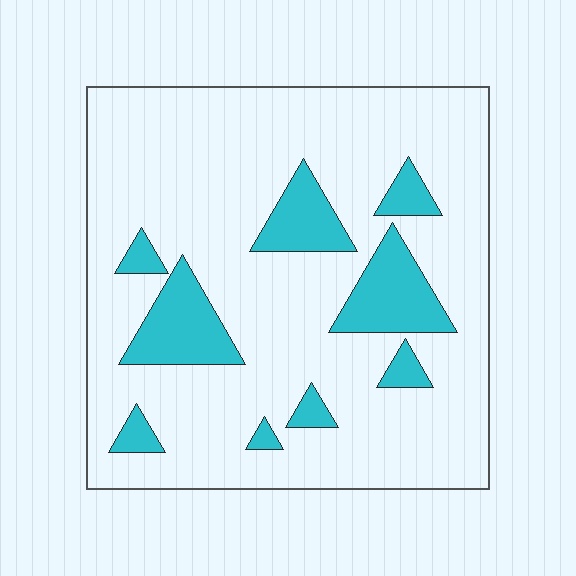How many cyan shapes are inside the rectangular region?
9.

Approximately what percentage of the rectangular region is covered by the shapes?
Approximately 15%.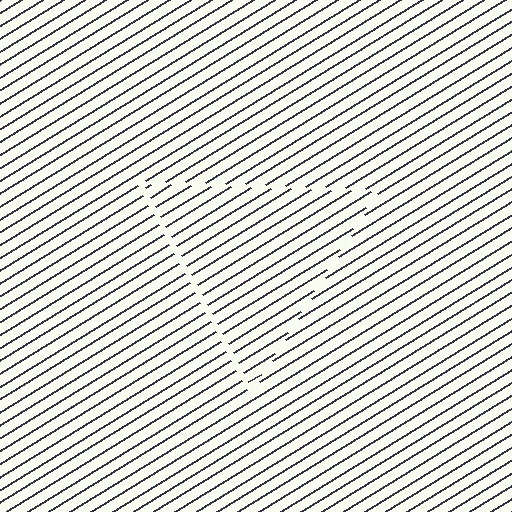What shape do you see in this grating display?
An illusory triangle. The interior of the shape contains the same grating, shifted by half a period — the contour is defined by the phase discontinuity where line-ends from the inner and outer gratings abut.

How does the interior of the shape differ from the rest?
The interior of the shape contains the same grating, shifted by half a period — the contour is defined by the phase discontinuity where line-ends from the inner and outer gratings abut.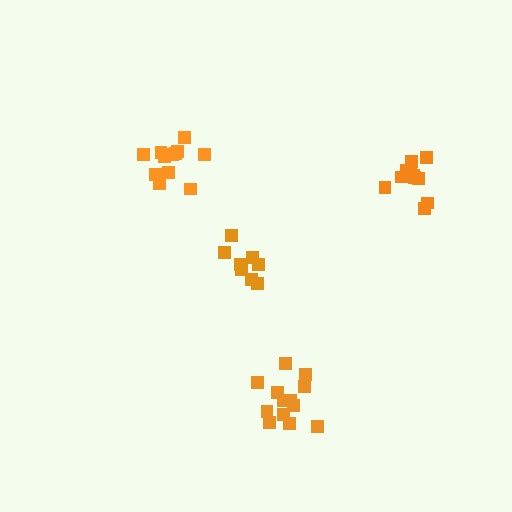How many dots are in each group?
Group 1: 8 dots, Group 2: 13 dots, Group 3: 12 dots, Group 4: 13 dots (46 total).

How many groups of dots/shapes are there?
There are 4 groups.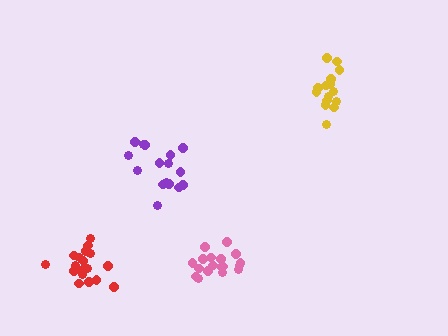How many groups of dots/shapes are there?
There are 4 groups.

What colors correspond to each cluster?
The clusters are colored: pink, red, purple, yellow.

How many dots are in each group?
Group 1: 18 dots, Group 2: 19 dots, Group 3: 16 dots, Group 4: 15 dots (68 total).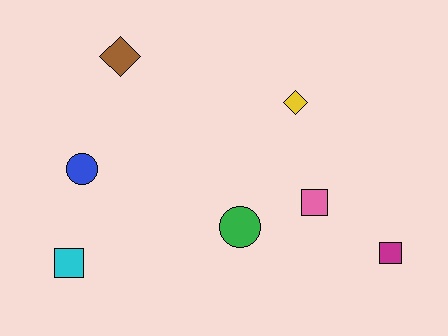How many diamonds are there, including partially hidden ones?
There are 2 diamonds.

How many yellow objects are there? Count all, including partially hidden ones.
There is 1 yellow object.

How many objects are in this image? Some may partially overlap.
There are 7 objects.